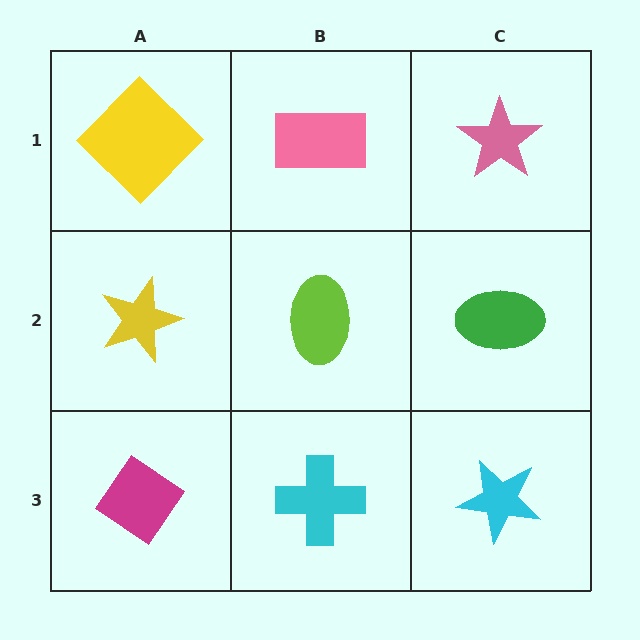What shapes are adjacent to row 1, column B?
A lime ellipse (row 2, column B), a yellow diamond (row 1, column A), a pink star (row 1, column C).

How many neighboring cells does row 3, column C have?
2.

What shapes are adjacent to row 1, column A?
A yellow star (row 2, column A), a pink rectangle (row 1, column B).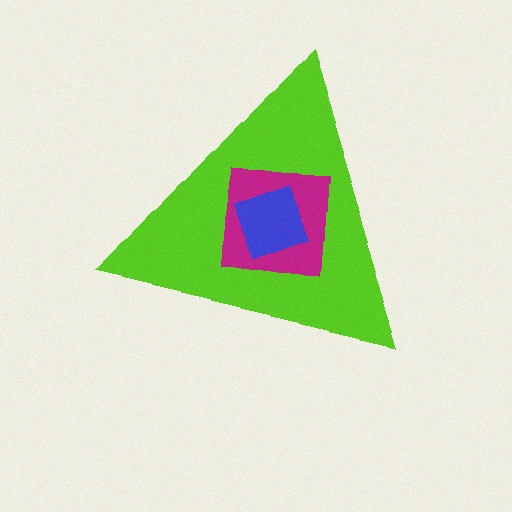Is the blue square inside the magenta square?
Yes.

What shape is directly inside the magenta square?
The blue square.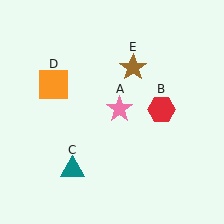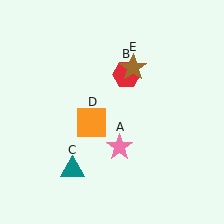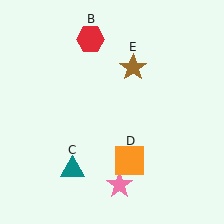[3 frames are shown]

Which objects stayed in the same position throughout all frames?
Teal triangle (object C) and brown star (object E) remained stationary.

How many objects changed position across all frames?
3 objects changed position: pink star (object A), red hexagon (object B), orange square (object D).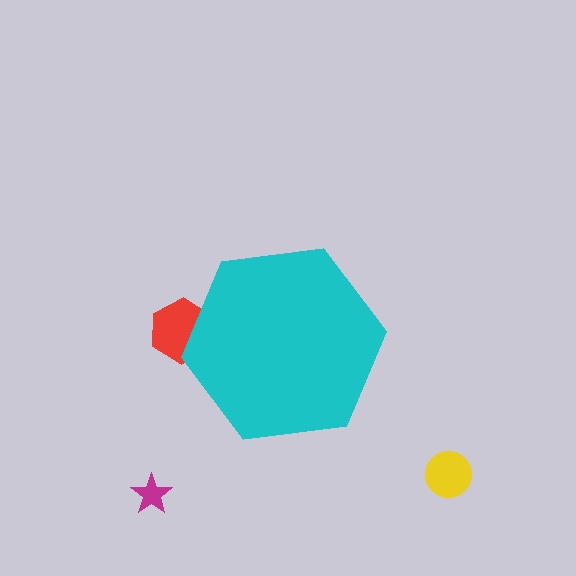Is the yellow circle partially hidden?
No, the yellow circle is fully visible.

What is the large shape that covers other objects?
A cyan hexagon.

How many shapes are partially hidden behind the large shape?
1 shape is partially hidden.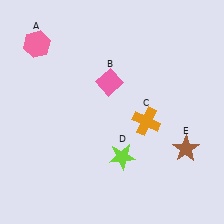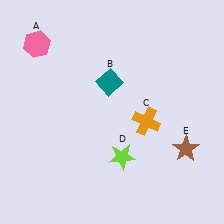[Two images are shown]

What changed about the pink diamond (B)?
In Image 1, B is pink. In Image 2, it changed to teal.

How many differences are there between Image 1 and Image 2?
There is 1 difference between the two images.